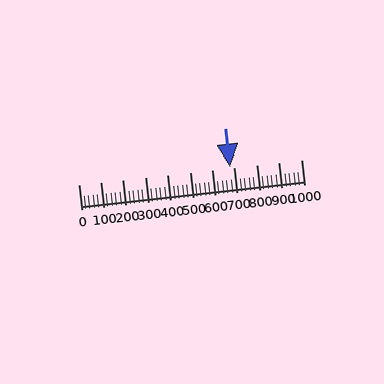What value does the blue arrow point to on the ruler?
The blue arrow points to approximately 680.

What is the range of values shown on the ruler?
The ruler shows values from 0 to 1000.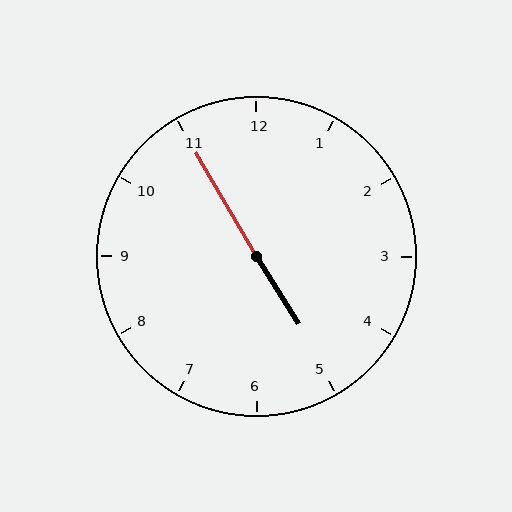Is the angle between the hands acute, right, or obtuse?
It is obtuse.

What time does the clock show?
4:55.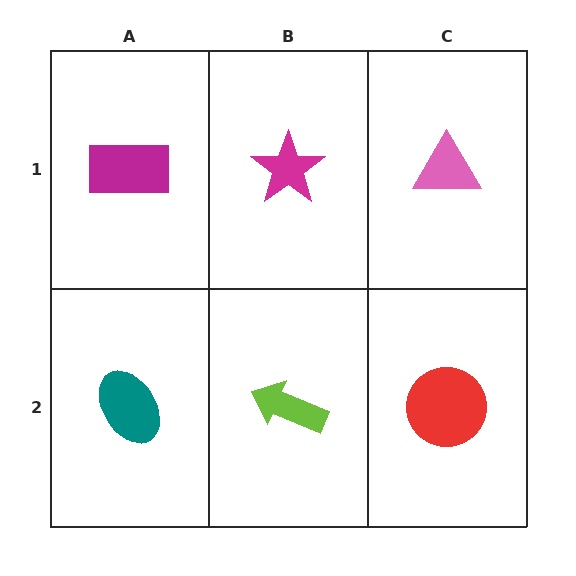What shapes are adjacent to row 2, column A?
A magenta rectangle (row 1, column A), a lime arrow (row 2, column B).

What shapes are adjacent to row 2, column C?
A pink triangle (row 1, column C), a lime arrow (row 2, column B).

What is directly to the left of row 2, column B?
A teal ellipse.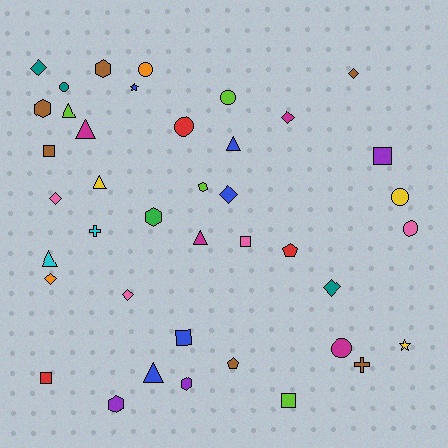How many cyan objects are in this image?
There are 2 cyan objects.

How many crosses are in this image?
There are 2 crosses.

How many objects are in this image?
There are 40 objects.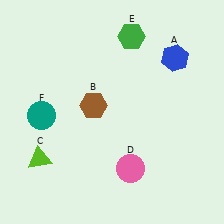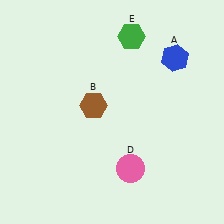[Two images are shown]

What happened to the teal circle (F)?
The teal circle (F) was removed in Image 2. It was in the bottom-left area of Image 1.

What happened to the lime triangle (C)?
The lime triangle (C) was removed in Image 2. It was in the bottom-left area of Image 1.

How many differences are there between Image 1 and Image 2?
There are 2 differences between the two images.